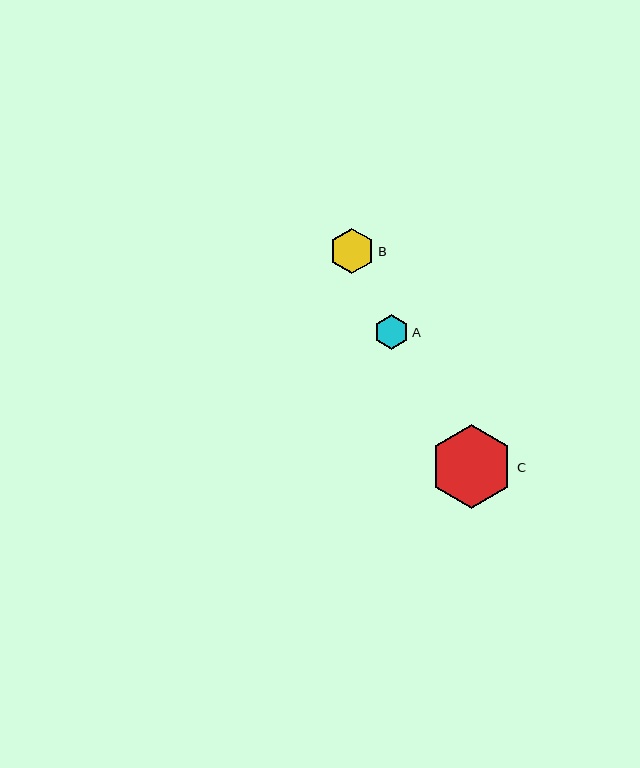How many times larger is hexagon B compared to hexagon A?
Hexagon B is approximately 1.3 times the size of hexagon A.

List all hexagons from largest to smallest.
From largest to smallest: C, B, A.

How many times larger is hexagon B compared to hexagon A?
Hexagon B is approximately 1.3 times the size of hexagon A.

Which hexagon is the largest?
Hexagon C is the largest with a size of approximately 84 pixels.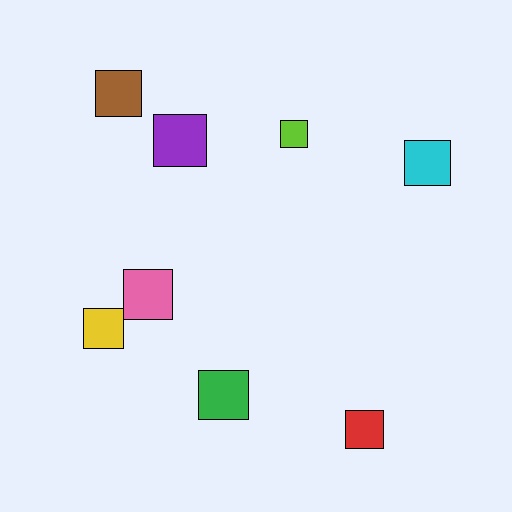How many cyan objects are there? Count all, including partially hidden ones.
There is 1 cyan object.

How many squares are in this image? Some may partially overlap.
There are 8 squares.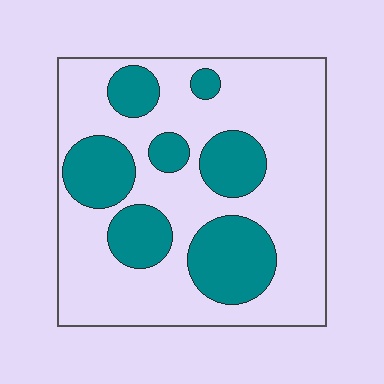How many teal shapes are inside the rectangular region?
7.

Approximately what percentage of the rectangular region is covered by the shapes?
Approximately 30%.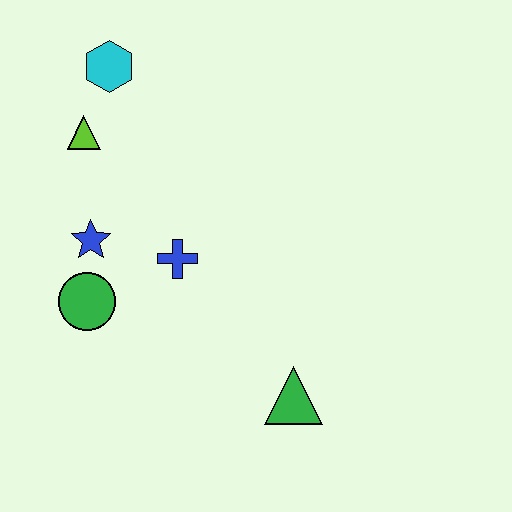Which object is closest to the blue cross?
The blue star is closest to the blue cross.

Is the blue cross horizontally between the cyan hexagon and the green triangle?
Yes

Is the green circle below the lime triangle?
Yes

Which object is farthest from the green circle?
The cyan hexagon is farthest from the green circle.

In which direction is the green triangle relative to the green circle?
The green triangle is to the right of the green circle.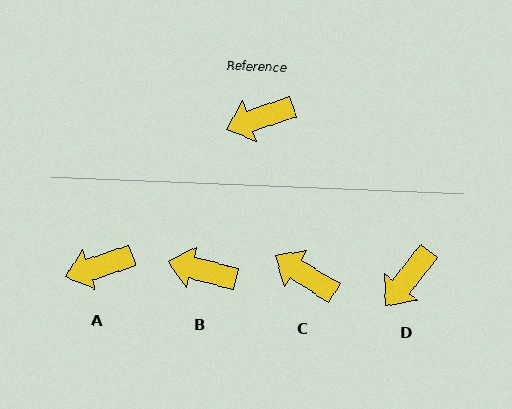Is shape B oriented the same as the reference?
No, it is off by about 33 degrees.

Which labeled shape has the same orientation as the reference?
A.